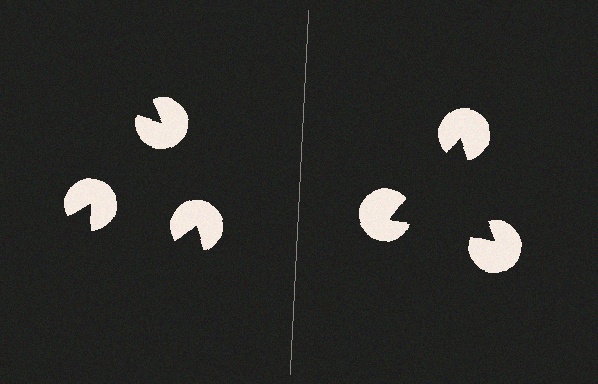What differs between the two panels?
The pac-man discs are positioned identically on both sides; only the wedge orientations differ. On the right they align to a triangle; on the left they are misaligned.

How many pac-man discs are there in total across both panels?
6 — 3 on each side.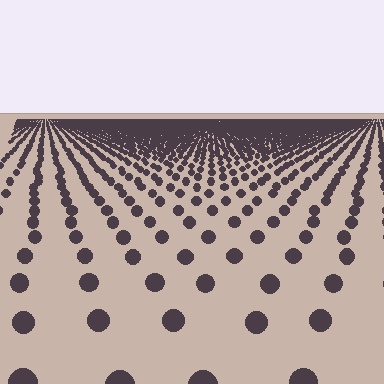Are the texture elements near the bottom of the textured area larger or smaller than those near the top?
Larger. Near the bottom, elements are closer to the viewer and appear at a bigger on-screen size.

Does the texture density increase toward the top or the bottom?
Density increases toward the top.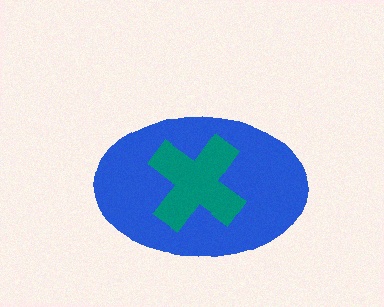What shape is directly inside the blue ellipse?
The teal cross.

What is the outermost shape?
The blue ellipse.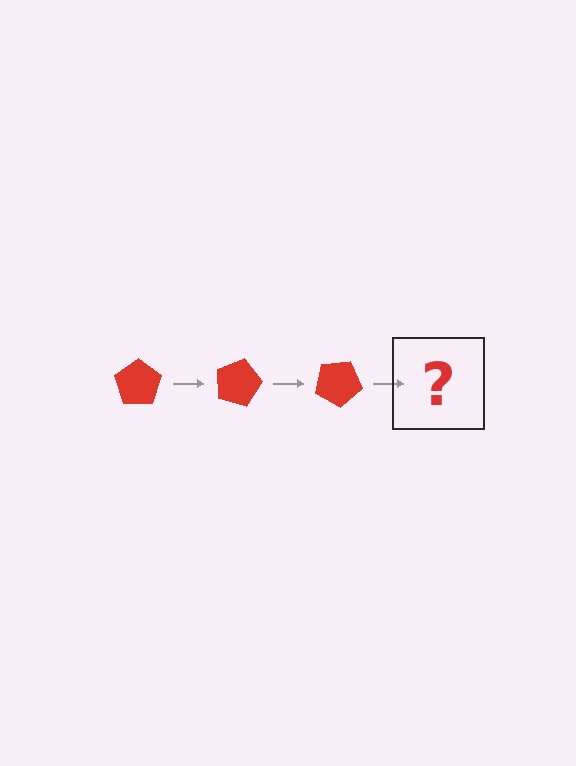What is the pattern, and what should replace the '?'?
The pattern is that the pentagon rotates 15 degrees each step. The '?' should be a red pentagon rotated 45 degrees.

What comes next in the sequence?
The next element should be a red pentagon rotated 45 degrees.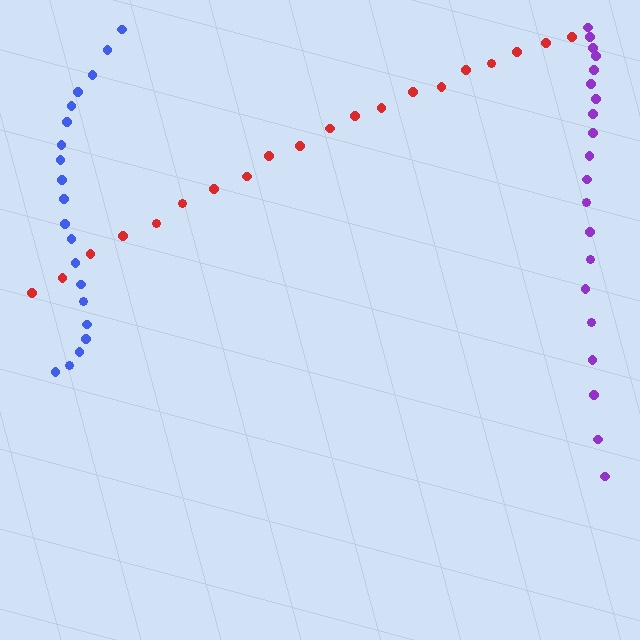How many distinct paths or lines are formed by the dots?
There are 3 distinct paths.